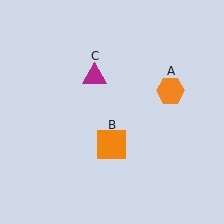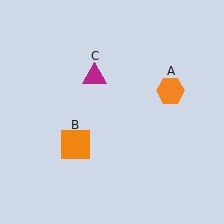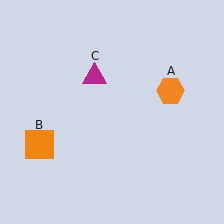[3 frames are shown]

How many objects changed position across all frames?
1 object changed position: orange square (object B).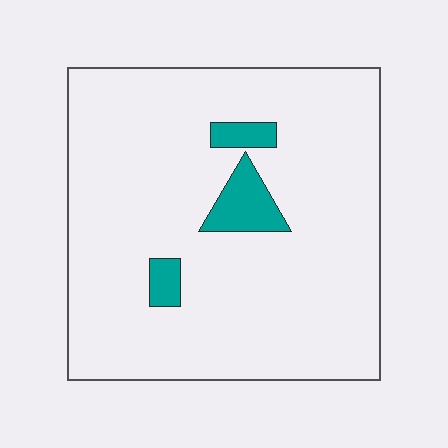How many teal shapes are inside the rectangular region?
3.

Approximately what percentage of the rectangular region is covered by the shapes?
Approximately 5%.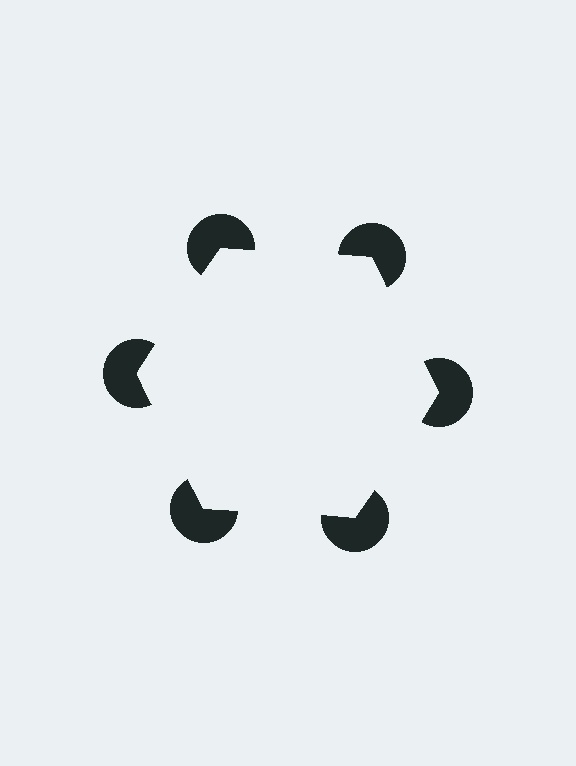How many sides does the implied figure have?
6 sides.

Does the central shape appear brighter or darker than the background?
It typically appears slightly brighter than the background, even though no actual brightness change is drawn.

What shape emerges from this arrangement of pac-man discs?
An illusory hexagon — its edges are inferred from the aligned wedge cuts in the pac-man discs, not physically drawn.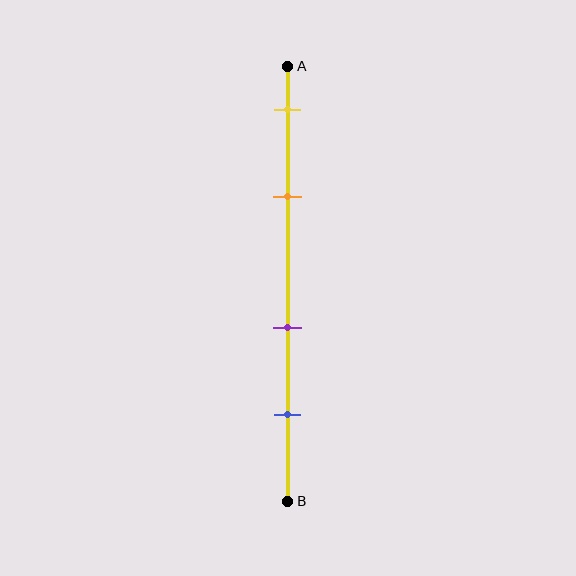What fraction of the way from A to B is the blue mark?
The blue mark is approximately 80% (0.8) of the way from A to B.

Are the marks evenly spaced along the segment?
No, the marks are not evenly spaced.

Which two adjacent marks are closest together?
The yellow and orange marks are the closest adjacent pair.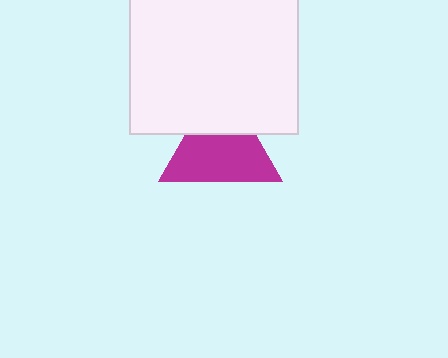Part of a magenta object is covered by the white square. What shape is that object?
It is a triangle.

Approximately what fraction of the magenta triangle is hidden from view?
Roughly 33% of the magenta triangle is hidden behind the white square.